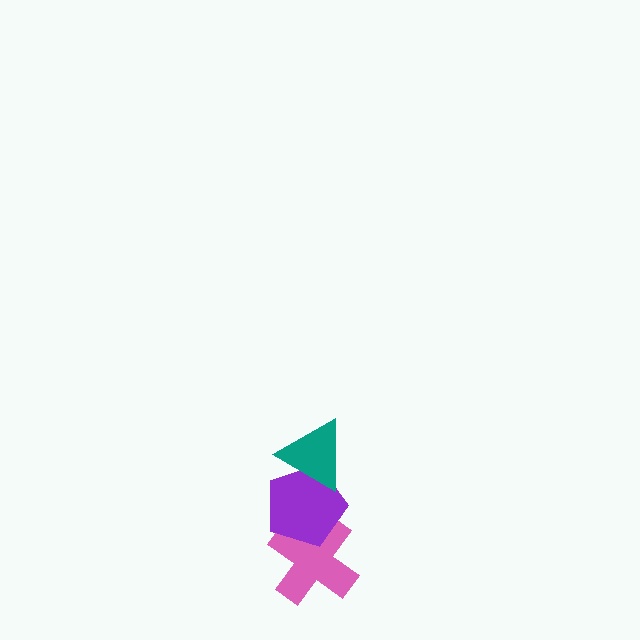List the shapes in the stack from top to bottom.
From top to bottom: the teal triangle, the purple pentagon, the pink cross.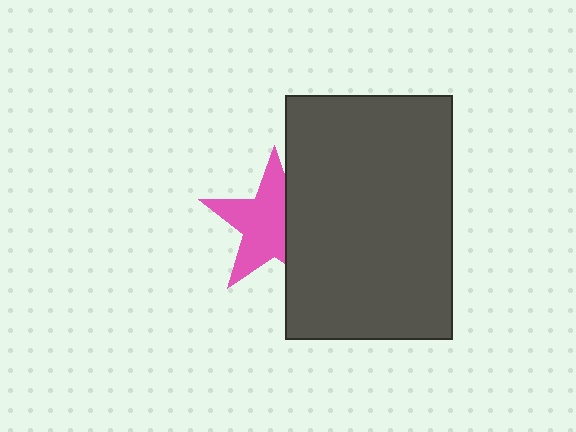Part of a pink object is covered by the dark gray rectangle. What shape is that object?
It is a star.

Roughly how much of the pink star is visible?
Most of it is visible (roughly 65%).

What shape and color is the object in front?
The object in front is a dark gray rectangle.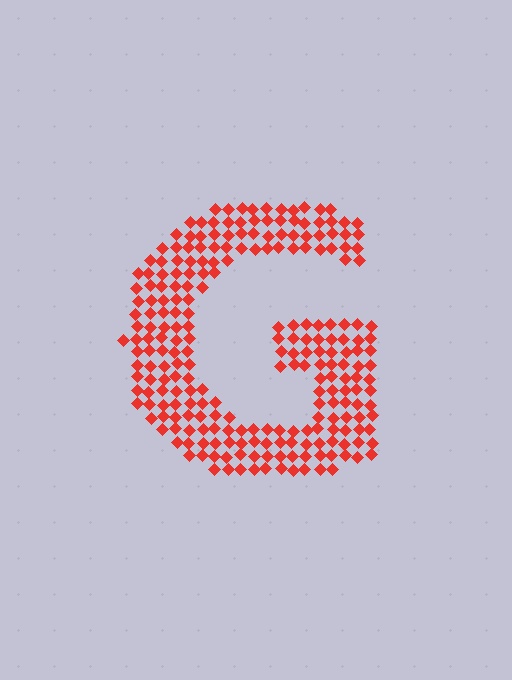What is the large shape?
The large shape is the letter G.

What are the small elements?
The small elements are diamonds.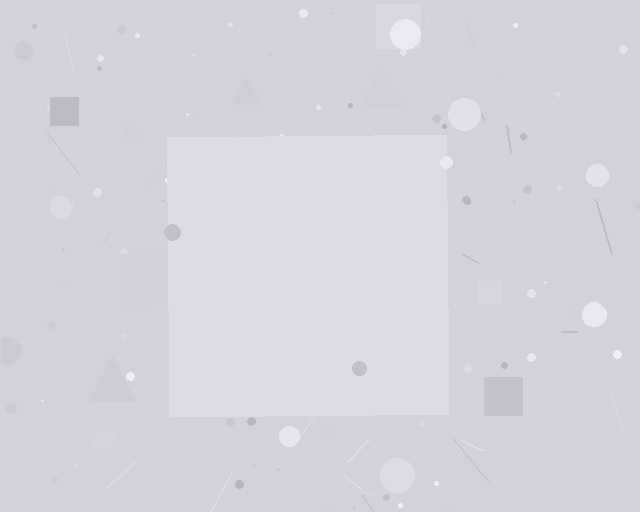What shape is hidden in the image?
A square is hidden in the image.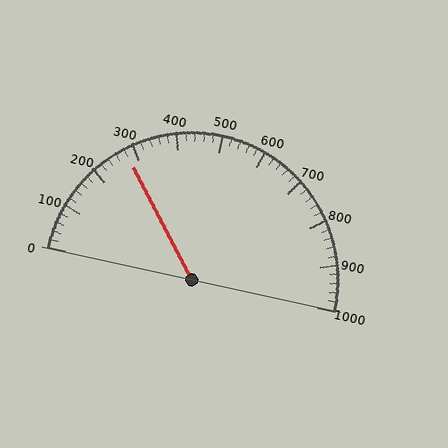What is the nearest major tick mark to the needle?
The nearest major tick mark is 300.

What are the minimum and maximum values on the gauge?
The gauge ranges from 0 to 1000.